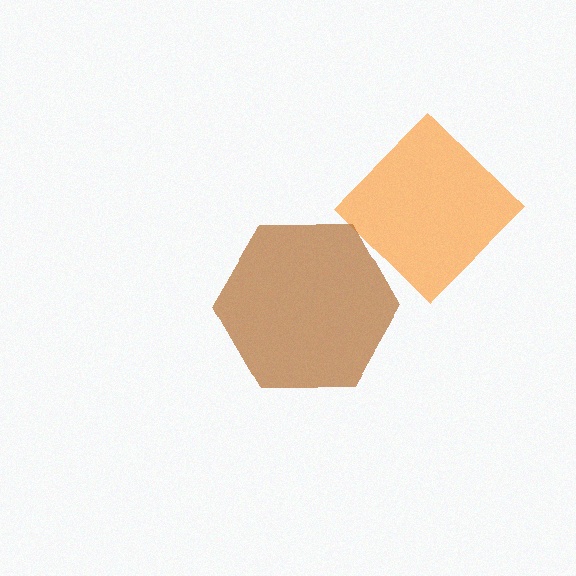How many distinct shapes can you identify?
There are 2 distinct shapes: an orange diamond, a brown hexagon.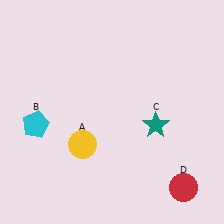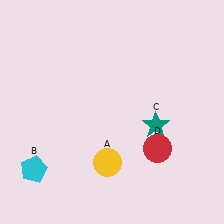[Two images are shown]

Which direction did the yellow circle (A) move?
The yellow circle (A) moved right.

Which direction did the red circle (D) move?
The red circle (D) moved up.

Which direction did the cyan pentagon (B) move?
The cyan pentagon (B) moved down.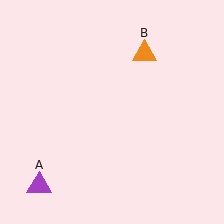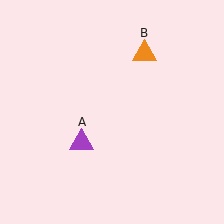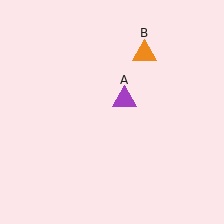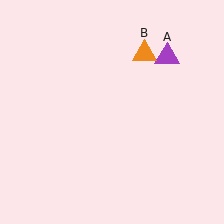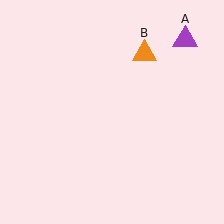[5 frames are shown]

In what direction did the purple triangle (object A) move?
The purple triangle (object A) moved up and to the right.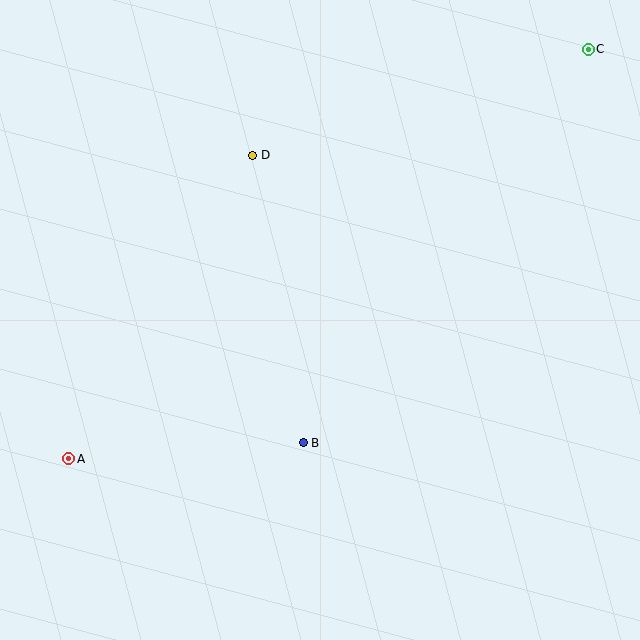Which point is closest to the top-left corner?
Point D is closest to the top-left corner.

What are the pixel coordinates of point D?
Point D is at (253, 155).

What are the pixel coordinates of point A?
Point A is at (69, 459).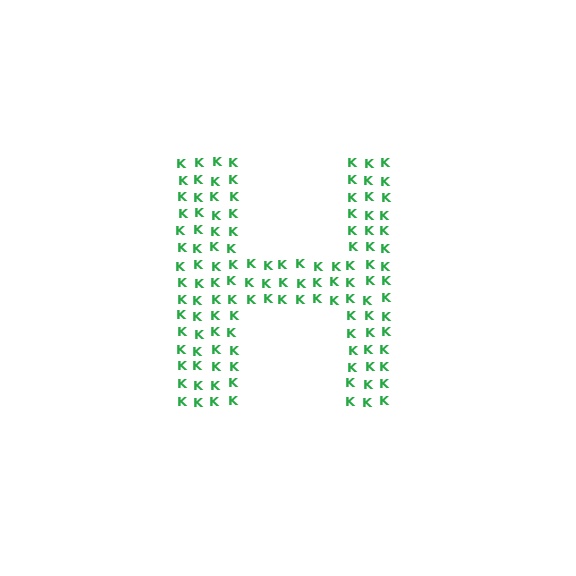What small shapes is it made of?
It is made of small letter K's.